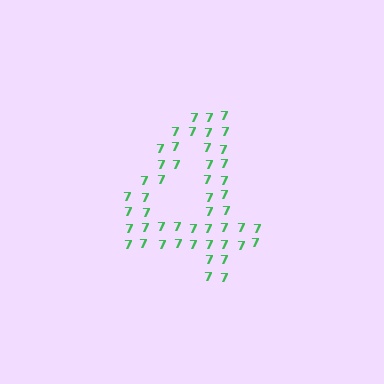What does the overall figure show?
The overall figure shows the digit 4.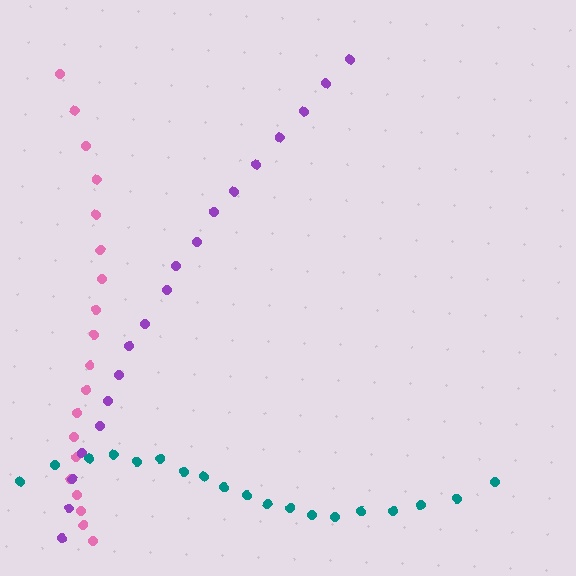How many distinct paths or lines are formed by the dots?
There are 3 distinct paths.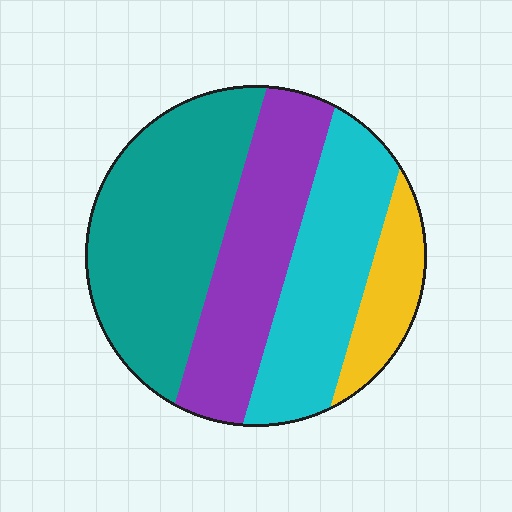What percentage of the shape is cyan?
Cyan covers about 25% of the shape.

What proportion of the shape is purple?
Purple covers 26% of the shape.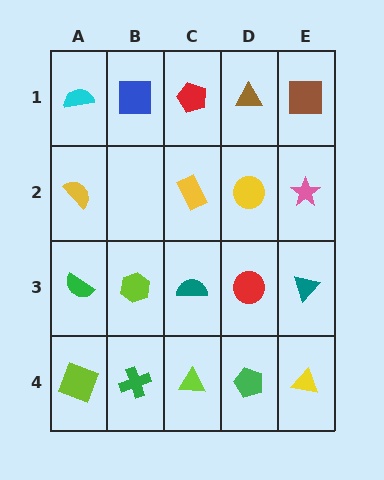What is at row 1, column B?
A blue square.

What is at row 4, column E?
A yellow triangle.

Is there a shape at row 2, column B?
No, that cell is empty.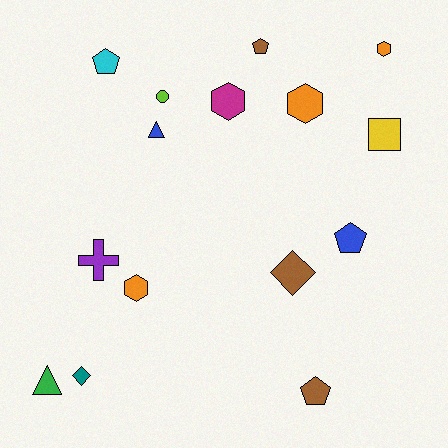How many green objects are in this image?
There is 1 green object.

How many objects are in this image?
There are 15 objects.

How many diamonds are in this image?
There are 2 diamonds.